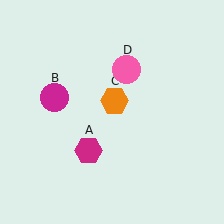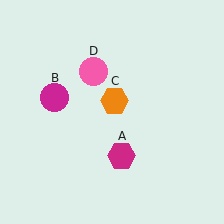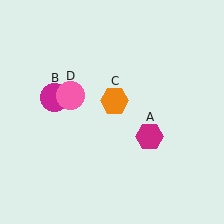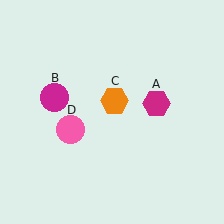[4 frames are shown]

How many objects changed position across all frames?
2 objects changed position: magenta hexagon (object A), pink circle (object D).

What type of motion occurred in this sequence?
The magenta hexagon (object A), pink circle (object D) rotated counterclockwise around the center of the scene.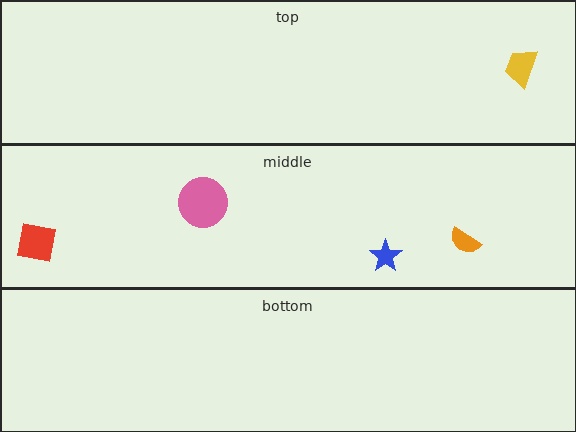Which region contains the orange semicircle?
The middle region.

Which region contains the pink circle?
The middle region.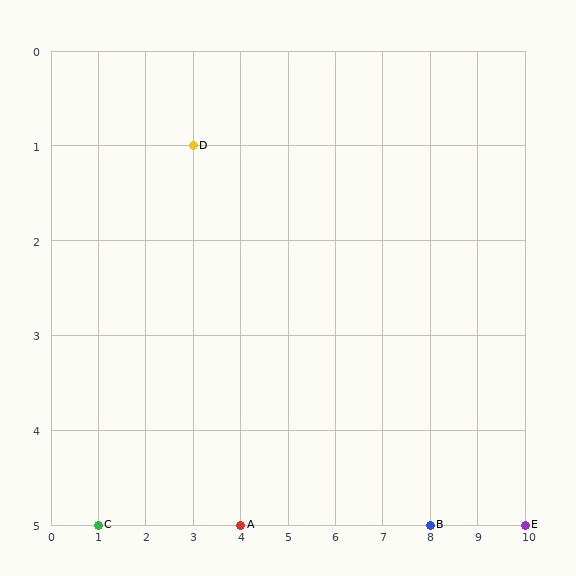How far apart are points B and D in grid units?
Points B and D are 5 columns and 4 rows apart (about 6.4 grid units diagonally).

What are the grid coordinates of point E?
Point E is at grid coordinates (10, 5).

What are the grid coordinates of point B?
Point B is at grid coordinates (8, 5).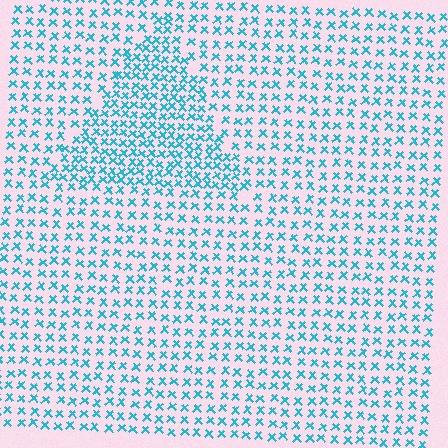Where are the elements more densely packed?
The elements are more densely packed inside the triangle boundary.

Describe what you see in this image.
The image contains small cyan elements arranged at two different densities. A triangle-shaped region is visible where the elements are more densely packed than the surrounding area.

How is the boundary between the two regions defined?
The boundary is defined by a change in element density (approximately 1.7x ratio). All elements are the same color, size, and shape.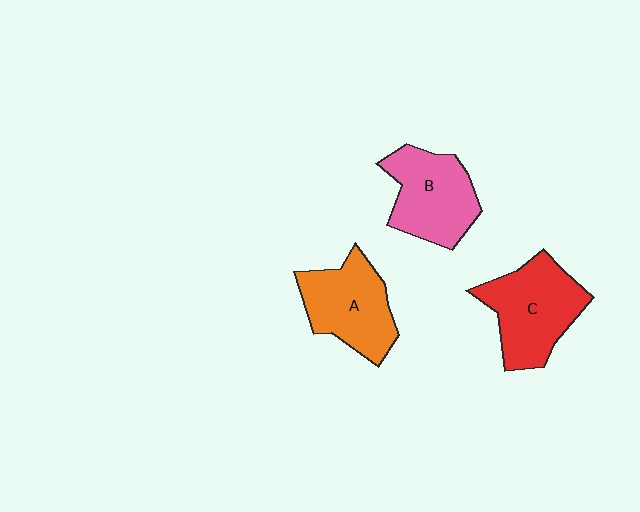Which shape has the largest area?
Shape C (red).